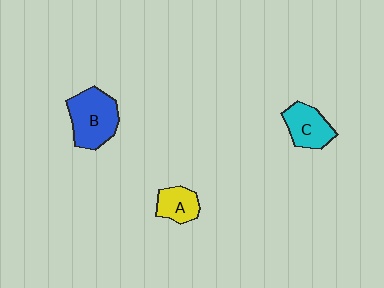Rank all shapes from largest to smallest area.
From largest to smallest: B (blue), C (cyan), A (yellow).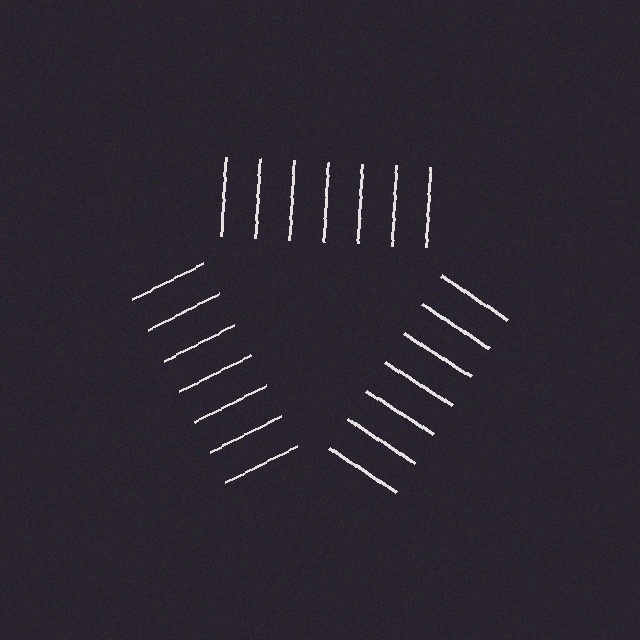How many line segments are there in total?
21 — 7 along each of the 3 edges.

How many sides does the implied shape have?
3 sides — the line-ends trace a triangle.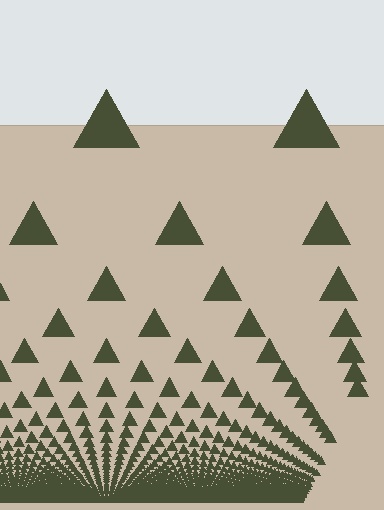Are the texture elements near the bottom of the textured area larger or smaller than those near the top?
Smaller. The gradient is inverted — elements near the bottom are smaller and denser.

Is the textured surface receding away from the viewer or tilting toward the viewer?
The surface appears to tilt toward the viewer. Texture elements get larger and sparser toward the top.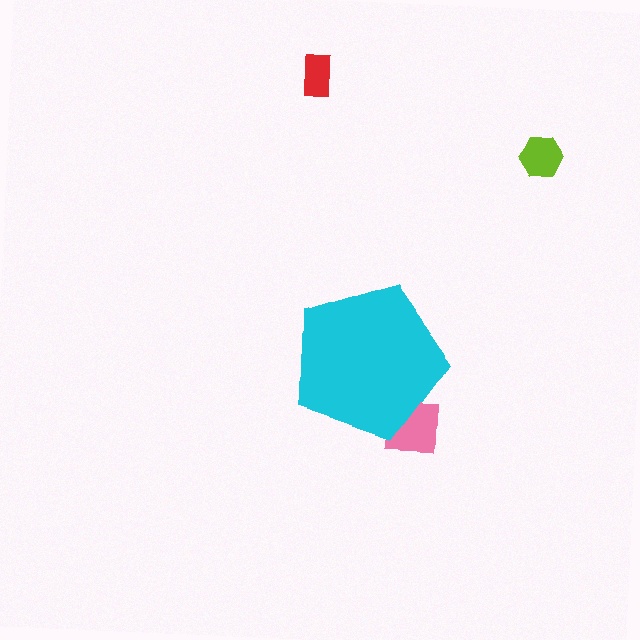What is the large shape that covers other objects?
A cyan pentagon.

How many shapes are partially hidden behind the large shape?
1 shape is partially hidden.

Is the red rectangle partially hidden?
No, the red rectangle is fully visible.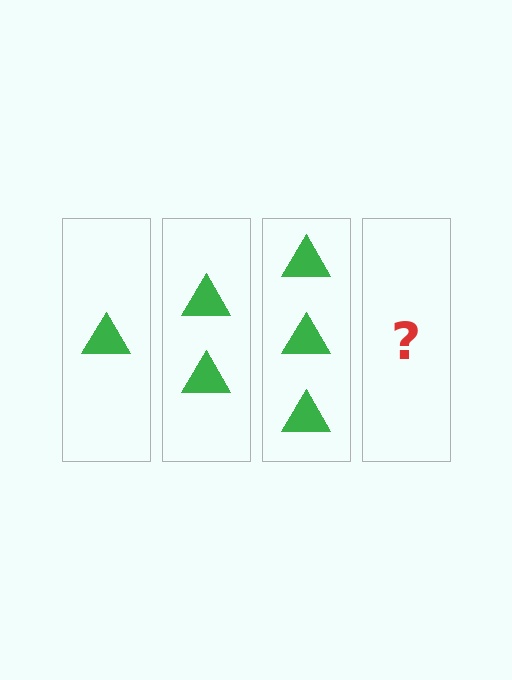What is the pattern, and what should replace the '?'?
The pattern is that each step adds one more triangle. The '?' should be 4 triangles.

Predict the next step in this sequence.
The next step is 4 triangles.